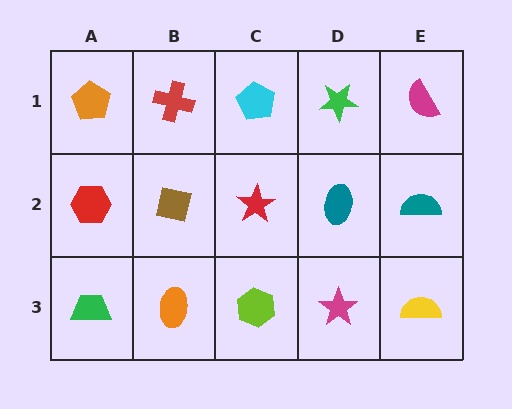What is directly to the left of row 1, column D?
A cyan pentagon.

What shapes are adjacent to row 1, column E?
A teal semicircle (row 2, column E), a green star (row 1, column D).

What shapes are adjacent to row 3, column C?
A red star (row 2, column C), an orange ellipse (row 3, column B), a magenta star (row 3, column D).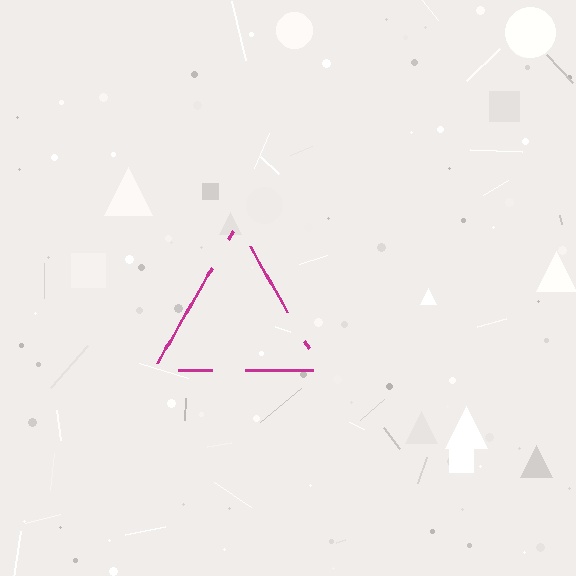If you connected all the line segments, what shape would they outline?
They would outline a triangle.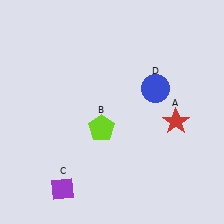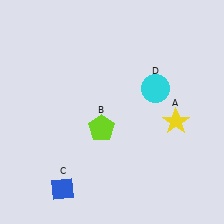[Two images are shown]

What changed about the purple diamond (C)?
In Image 1, C is purple. In Image 2, it changed to blue.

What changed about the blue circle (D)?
In Image 1, D is blue. In Image 2, it changed to cyan.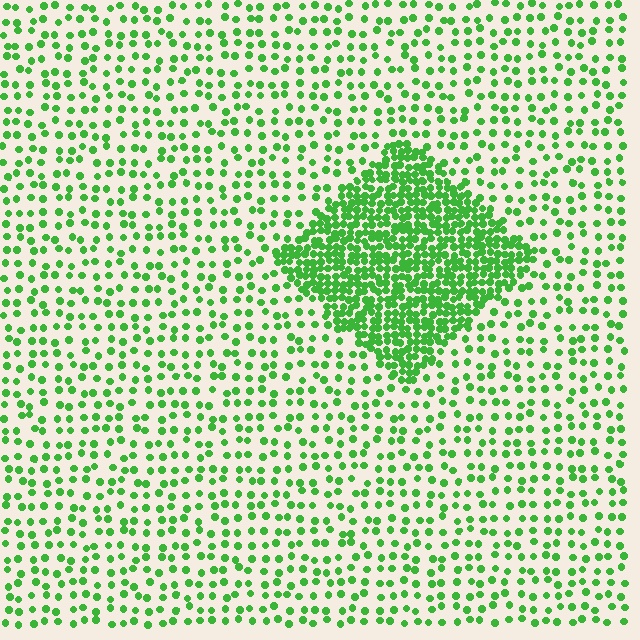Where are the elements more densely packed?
The elements are more densely packed inside the diamond boundary.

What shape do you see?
I see a diamond.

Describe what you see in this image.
The image contains small green elements arranged at two different densities. A diamond-shaped region is visible where the elements are more densely packed than the surrounding area.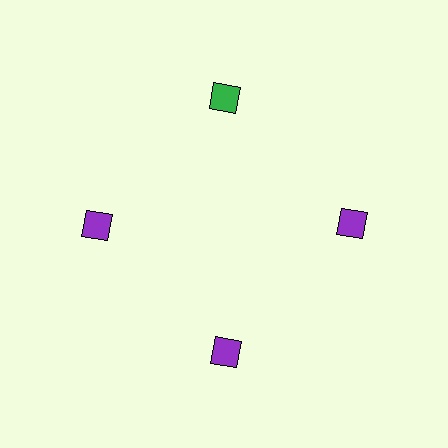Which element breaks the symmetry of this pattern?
The green diamond at roughly the 12 o'clock position breaks the symmetry. All other shapes are purple diamonds.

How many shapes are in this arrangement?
There are 4 shapes arranged in a ring pattern.